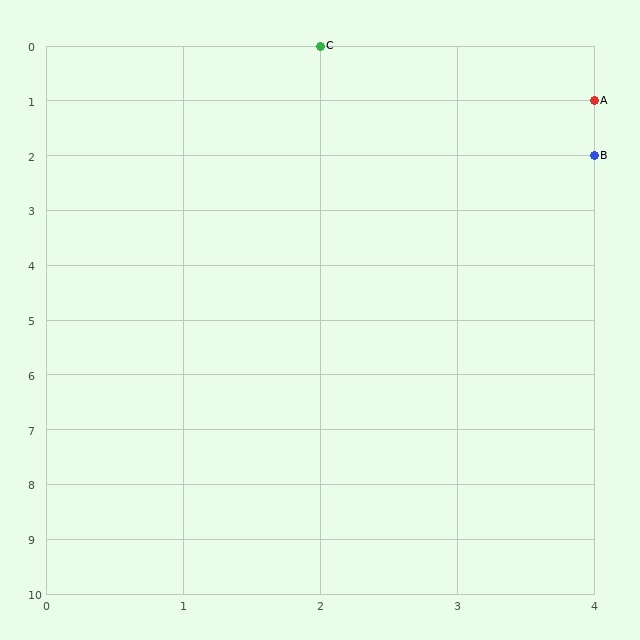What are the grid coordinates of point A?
Point A is at grid coordinates (4, 1).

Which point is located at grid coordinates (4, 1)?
Point A is at (4, 1).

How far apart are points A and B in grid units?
Points A and B are 1 row apart.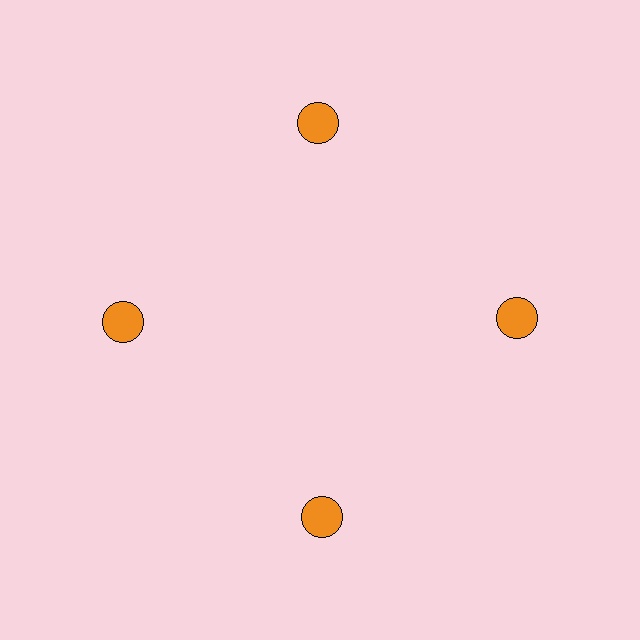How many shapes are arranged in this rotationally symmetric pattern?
There are 4 shapes, arranged in 4 groups of 1.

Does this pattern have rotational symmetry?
Yes, this pattern has 4-fold rotational symmetry. It looks the same after rotating 90 degrees around the center.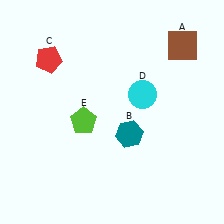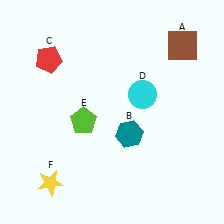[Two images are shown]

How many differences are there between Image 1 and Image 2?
There is 1 difference between the two images.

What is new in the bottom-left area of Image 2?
A yellow star (F) was added in the bottom-left area of Image 2.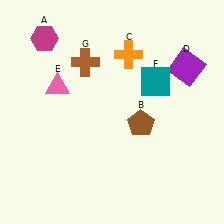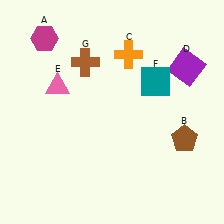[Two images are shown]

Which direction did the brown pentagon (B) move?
The brown pentagon (B) moved right.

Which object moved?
The brown pentagon (B) moved right.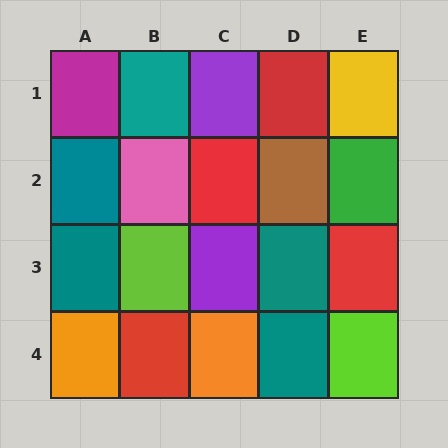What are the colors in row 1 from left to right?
Magenta, teal, purple, red, yellow.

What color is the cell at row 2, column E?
Green.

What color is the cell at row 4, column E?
Lime.